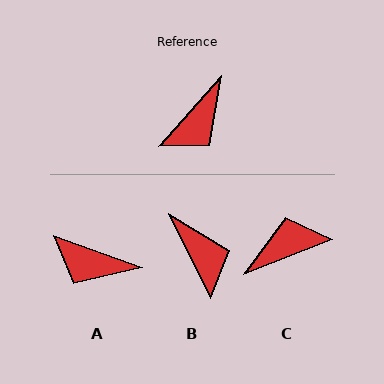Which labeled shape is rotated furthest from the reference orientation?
C, about 153 degrees away.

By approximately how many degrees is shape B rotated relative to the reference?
Approximately 68 degrees counter-clockwise.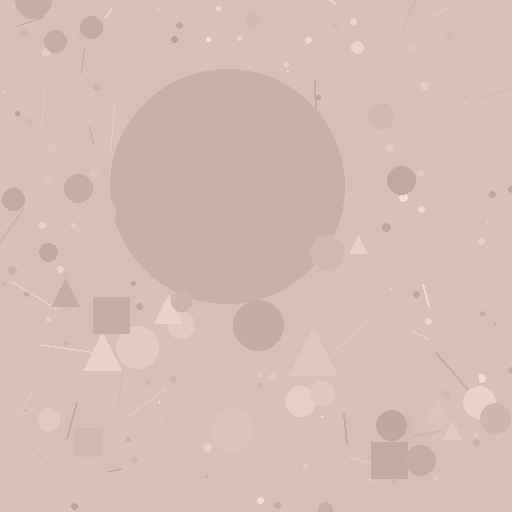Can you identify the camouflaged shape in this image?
The camouflaged shape is a circle.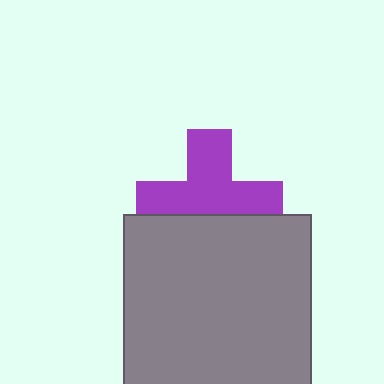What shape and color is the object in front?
The object in front is a gray square.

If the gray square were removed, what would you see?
You would see the complete purple cross.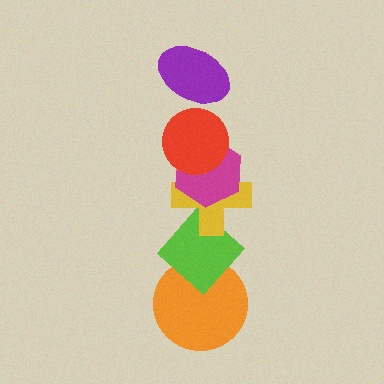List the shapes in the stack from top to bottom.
From top to bottom: the purple ellipse, the red circle, the magenta hexagon, the yellow cross, the lime diamond, the orange circle.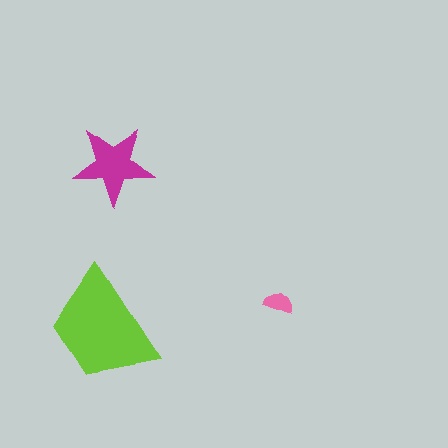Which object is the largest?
The lime trapezoid.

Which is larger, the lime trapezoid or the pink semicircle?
The lime trapezoid.